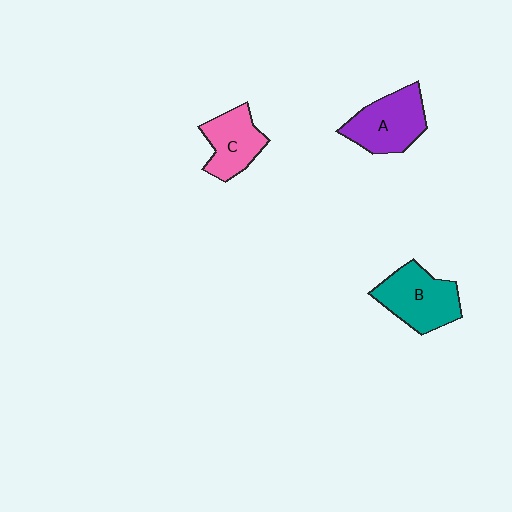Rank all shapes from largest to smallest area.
From largest to smallest: B (teal), A (purple), C (pink).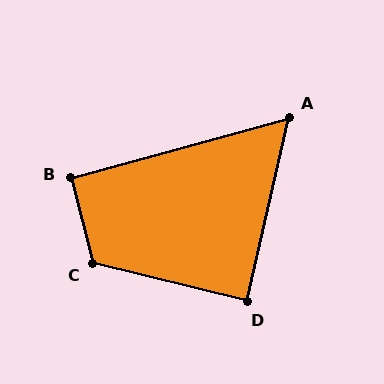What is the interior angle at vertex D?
Approximately 89 degrees (approximately right).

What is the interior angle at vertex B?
Approximately 91 degrees (approximately right).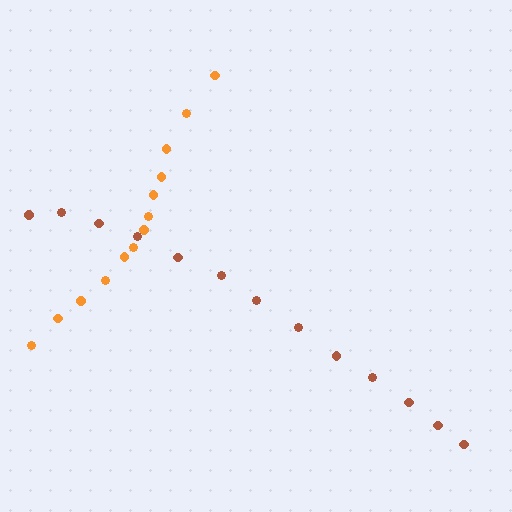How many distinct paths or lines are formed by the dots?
There are 2 distinct paths.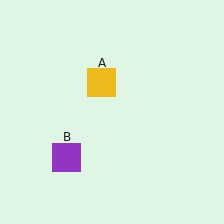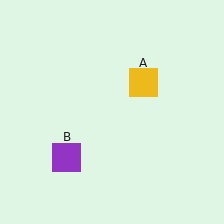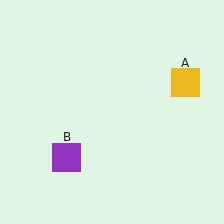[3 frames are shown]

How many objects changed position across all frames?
1 object changed position: yellow square (object A).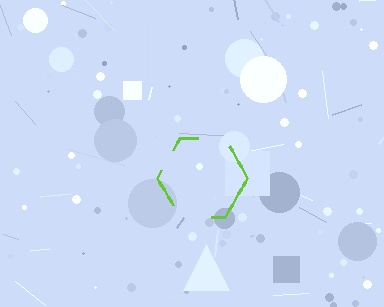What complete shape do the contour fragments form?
The contour fragments form a hexagon.